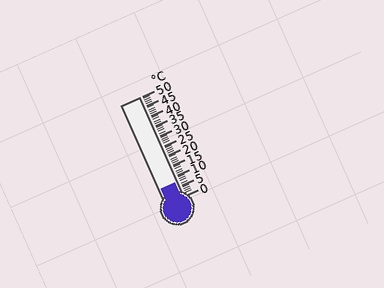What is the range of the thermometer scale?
The thermometer scale ranges from 0°C to 50°C.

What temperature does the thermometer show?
The thermometer shows approximately 7°C.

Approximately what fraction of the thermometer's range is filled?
The thermometer is filled to approximately 15% of its range.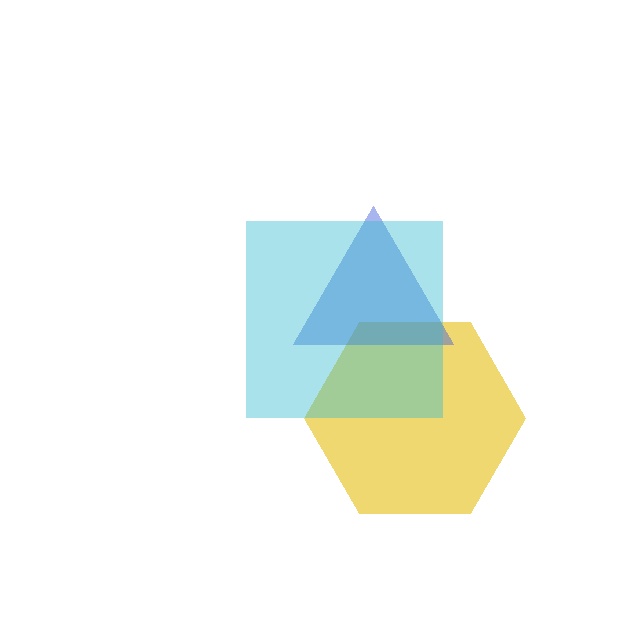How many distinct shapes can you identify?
There are 3 distinct shapes: a yellow hexagon, a blue triangle, a cyan square.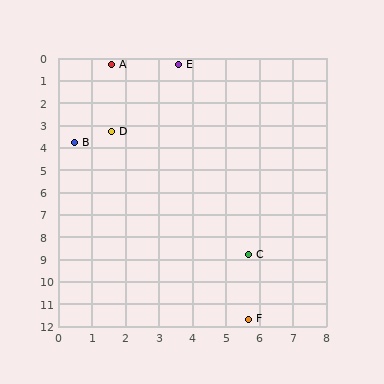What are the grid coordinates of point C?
Point C is at approximately (5.7, 8.8).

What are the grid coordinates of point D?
Point D is at approximately (1.6, 3.3).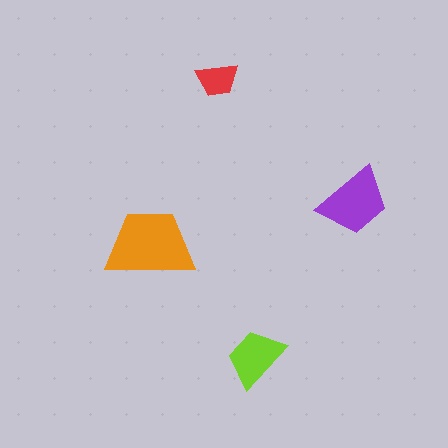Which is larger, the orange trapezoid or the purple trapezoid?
The orange one.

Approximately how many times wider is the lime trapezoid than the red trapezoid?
About 1.5 times wider.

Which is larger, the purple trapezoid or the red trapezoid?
The purple one.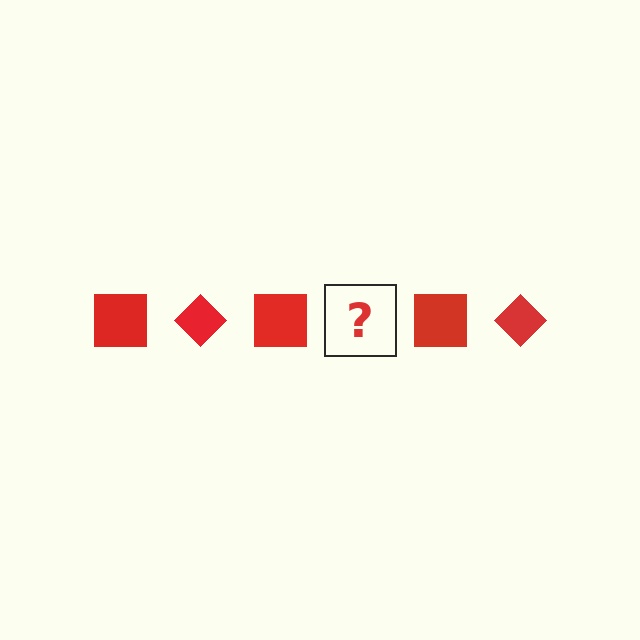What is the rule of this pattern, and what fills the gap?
The rule is that the pattern cycles through square, diamond shapes in red. The gap should be filled with a red diamond.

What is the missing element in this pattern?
The missing element is a red diamond.